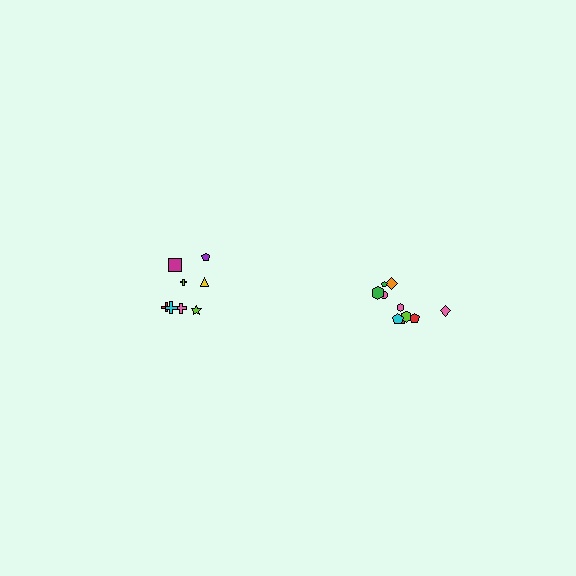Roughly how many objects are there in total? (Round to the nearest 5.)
Roughly 20 objects in total.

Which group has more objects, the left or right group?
The right group.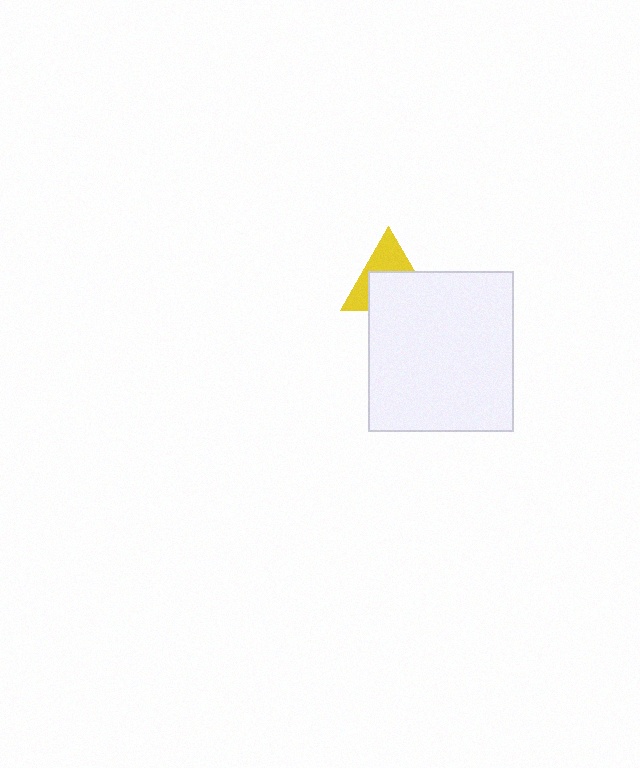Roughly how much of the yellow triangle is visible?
A small part of it is visible (roughly 44%).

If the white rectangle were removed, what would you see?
You would see the complete yellow triangle.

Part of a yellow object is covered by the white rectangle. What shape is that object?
It is a triangle.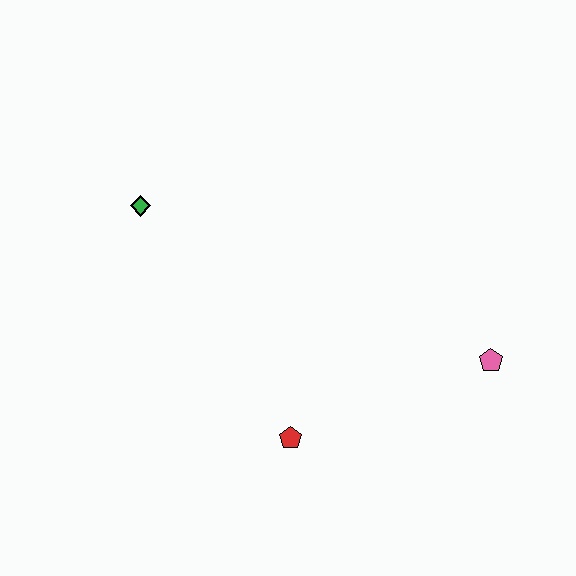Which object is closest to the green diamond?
The red pentagon is closest to the green diamond.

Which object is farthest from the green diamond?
The pink pentagon is farthest from the green diamond.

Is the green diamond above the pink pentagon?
Yes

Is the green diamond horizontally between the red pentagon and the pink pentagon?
No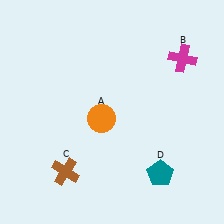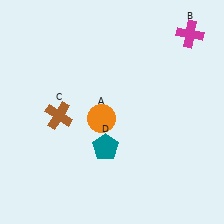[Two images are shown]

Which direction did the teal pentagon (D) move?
The teal pentagon (D) moved left.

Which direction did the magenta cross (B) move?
The magenta cross (B) moved up.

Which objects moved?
The objects that moved are: the magenta cross (B), the brown cross (C), the teal pentagon (D).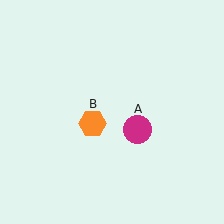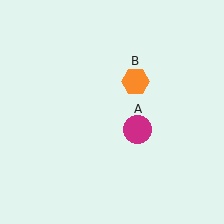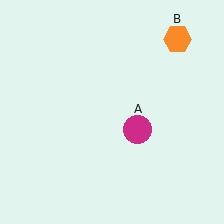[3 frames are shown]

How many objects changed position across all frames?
1 object changed position: orange hexagon (object B).